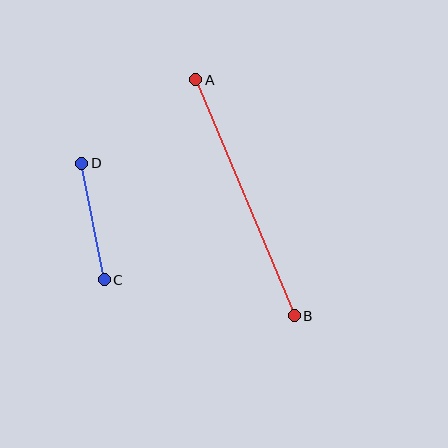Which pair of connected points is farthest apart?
Points A and B are farthest apart.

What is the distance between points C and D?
The distance is approximately 119 pixels.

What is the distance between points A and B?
The distance is approximately 256 pixels.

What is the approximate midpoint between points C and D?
The midpoint is at approximately (93, 221) pixels.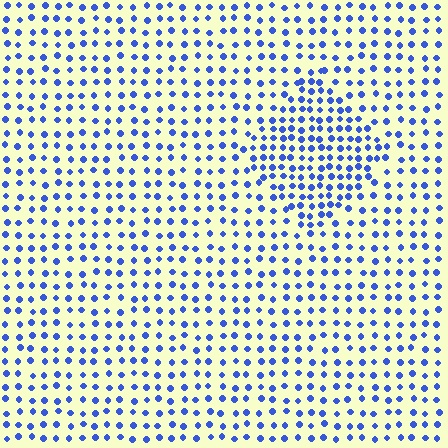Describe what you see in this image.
The image contains small blue elements arranged at two different densities. A diamond-shaped region is visible where the elements are more densely packed than the surrounding area.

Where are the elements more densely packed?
The elements are more densely packed inside the diamond boundary.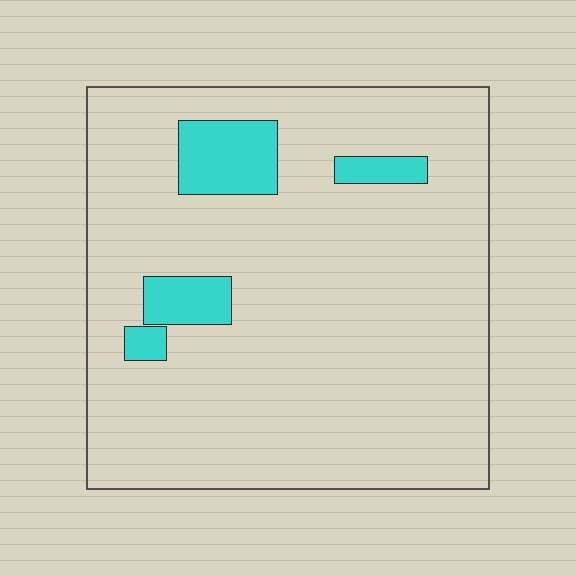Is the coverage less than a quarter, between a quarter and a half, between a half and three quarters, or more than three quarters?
Less than a quarter.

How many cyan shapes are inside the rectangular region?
4.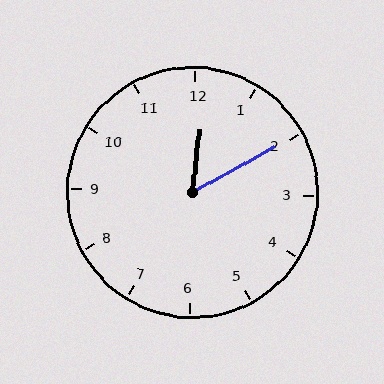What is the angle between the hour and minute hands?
Approximately 55 degrees.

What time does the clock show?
12:10.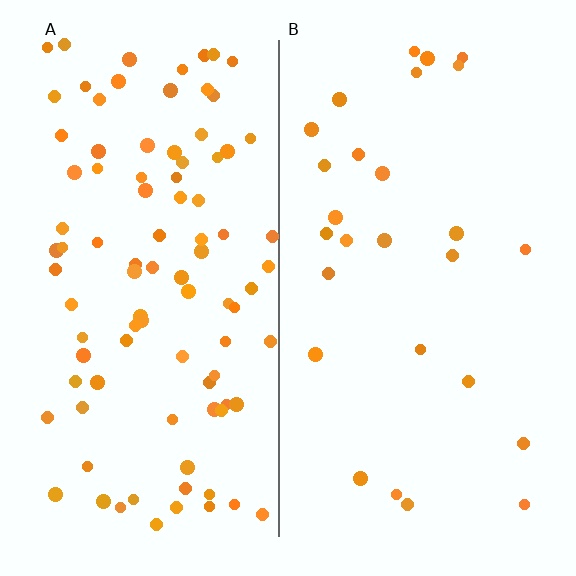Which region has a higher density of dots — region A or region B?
A (the left).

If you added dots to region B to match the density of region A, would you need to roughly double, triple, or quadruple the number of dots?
Approximately triple.